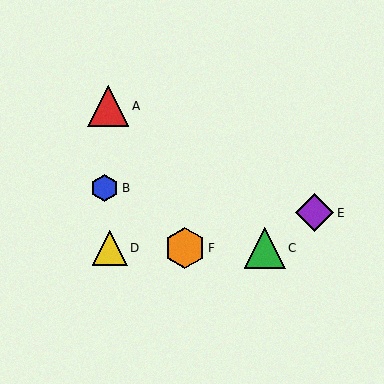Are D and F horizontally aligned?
Yes, both are at y≈248.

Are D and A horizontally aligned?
No, D is at y≈248 and A is at y≈106.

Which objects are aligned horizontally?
Objects C, D, F are aligned horizontally.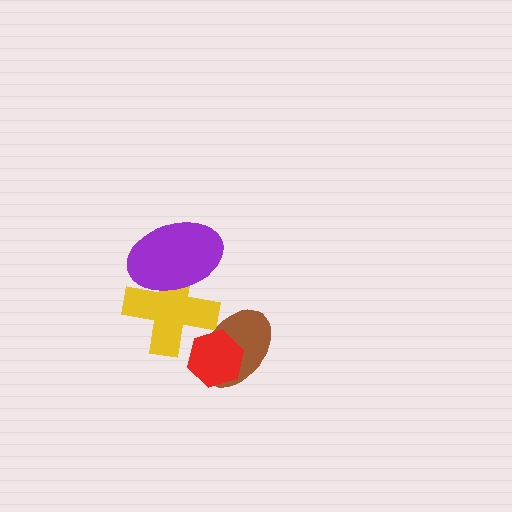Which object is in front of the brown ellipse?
The red hexagon is in front of the brown ellipse.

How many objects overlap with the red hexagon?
2 objects overlap with the red hexagon.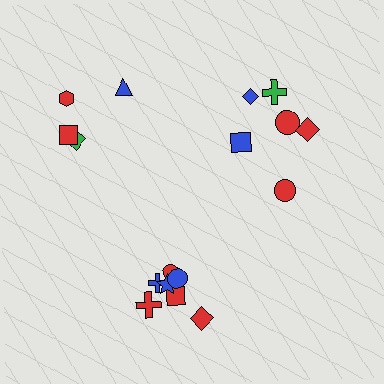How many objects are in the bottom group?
There are 7 objects.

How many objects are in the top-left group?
There are 4 objects.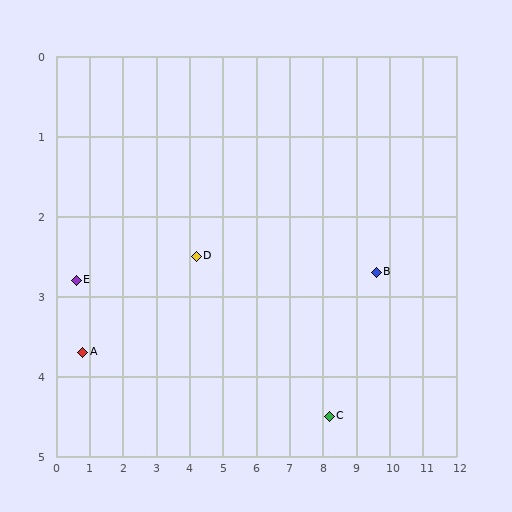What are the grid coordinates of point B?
Point B is at approximately (9.6, 2.7).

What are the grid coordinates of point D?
Point D is at approximately (4.2, 2.5).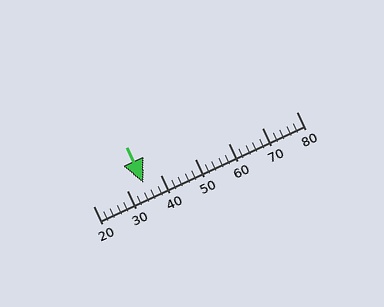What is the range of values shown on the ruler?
The ruler shows values from 20 to 80.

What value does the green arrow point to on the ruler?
The green arrow points to approximately 35.